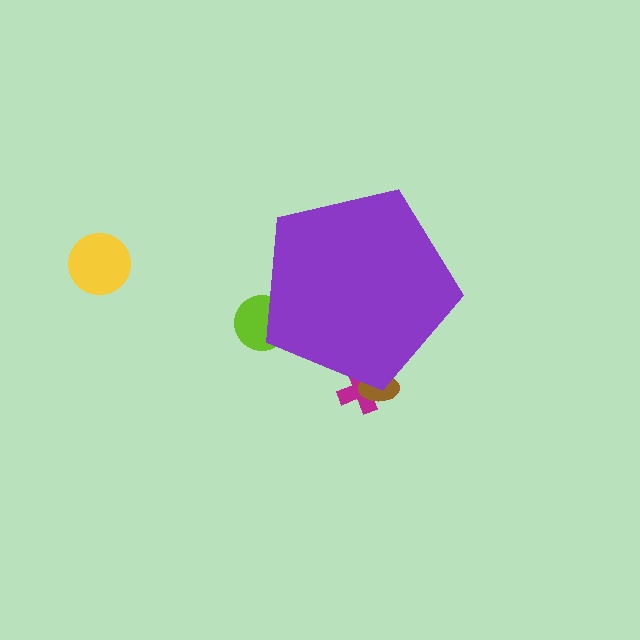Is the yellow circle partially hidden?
No, the yellow circle is fully visible.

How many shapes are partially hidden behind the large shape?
3 shapes are partially hidden.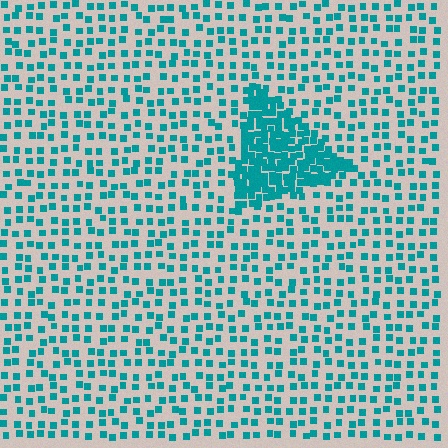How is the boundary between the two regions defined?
The boundary is defined by a change in element density (approximately 3.0x ratio). All elements are the same color, size, and shape.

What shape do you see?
I see a triangle.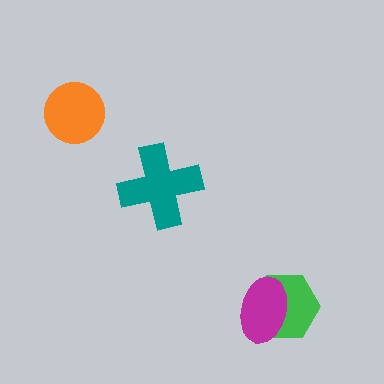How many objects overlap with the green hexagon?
1 object overlaps with the green hexagon.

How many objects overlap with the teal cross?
0 objects overlap with the teal cross.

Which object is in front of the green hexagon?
The magenta ellipse is in front of the green hexagon.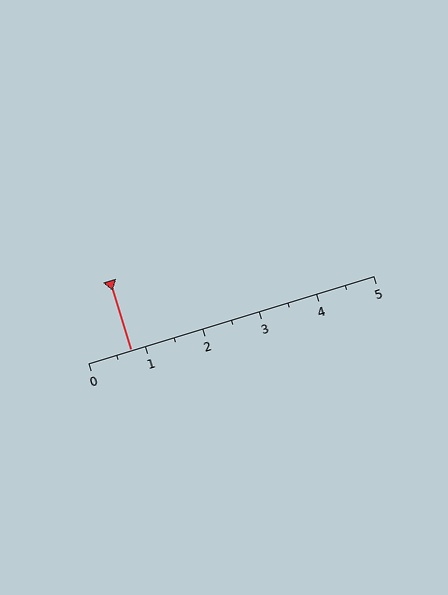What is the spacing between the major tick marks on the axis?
The major ticks are spaced 1 apart.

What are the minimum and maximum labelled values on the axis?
The axis runs from 0 to 5.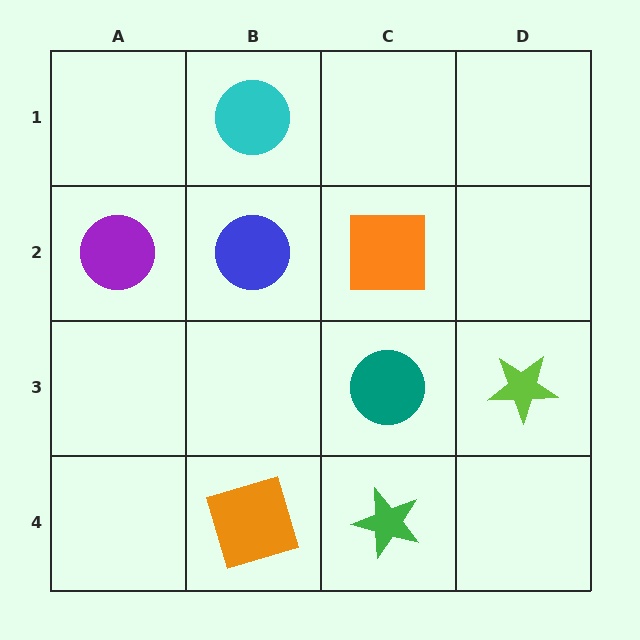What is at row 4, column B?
An orange square.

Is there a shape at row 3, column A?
No, that cell is empty.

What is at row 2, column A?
A purple circle.